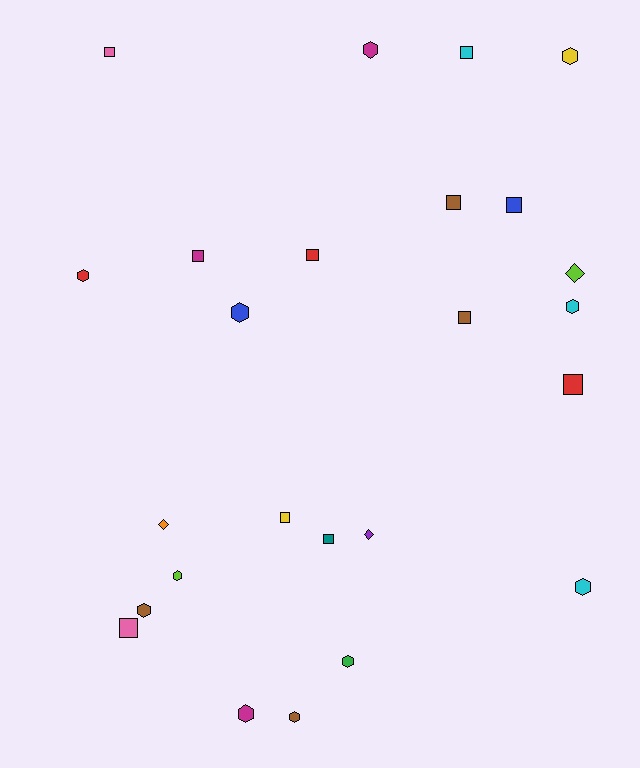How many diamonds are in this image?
There are 3 diamonds.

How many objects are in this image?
There are 25 objects.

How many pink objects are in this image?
There are 2 pink objects.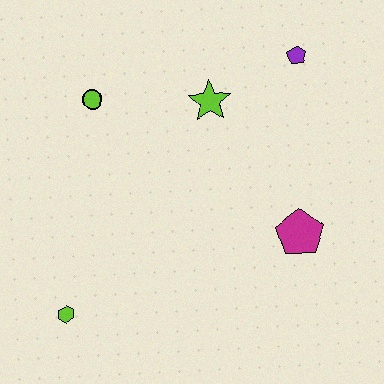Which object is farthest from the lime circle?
The magenta pentagon is farthest from the lime circle.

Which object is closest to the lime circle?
The lime star is closest to the lime circle.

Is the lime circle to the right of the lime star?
No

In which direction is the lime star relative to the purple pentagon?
The lime star is to the left of the purple pentagon.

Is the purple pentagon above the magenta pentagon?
Yes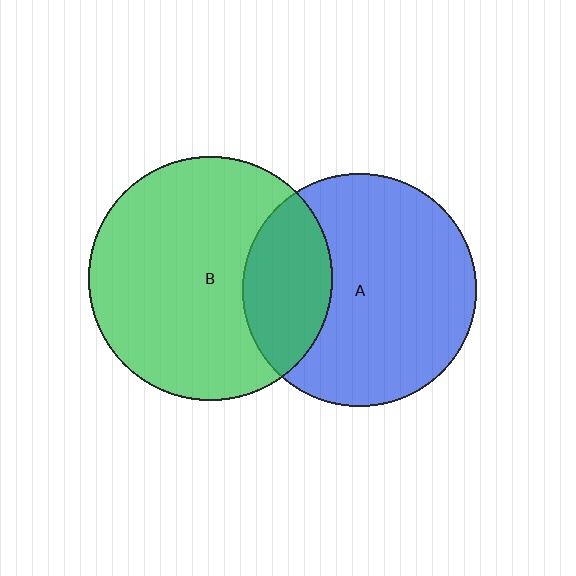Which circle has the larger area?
Circle B (green).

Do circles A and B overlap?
Yes.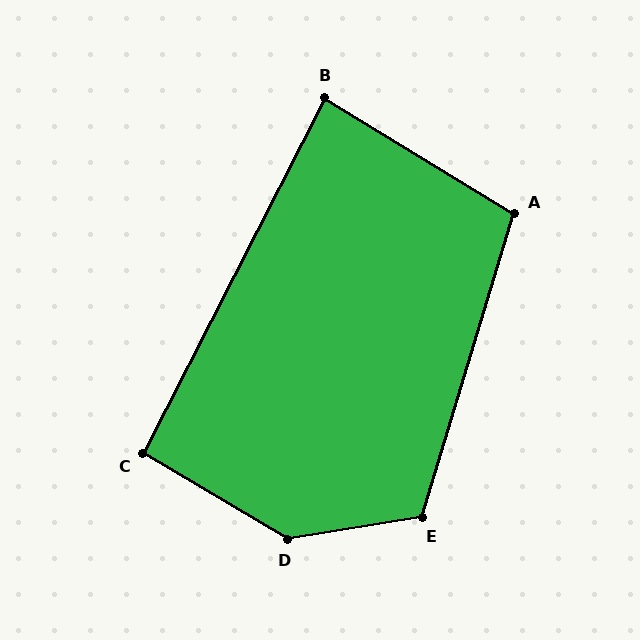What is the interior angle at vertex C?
Approximately 94 degrees (approximately right).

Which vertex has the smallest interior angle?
B, at approximately 86 degrees.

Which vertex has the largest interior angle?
D, at approximately 140 degrees.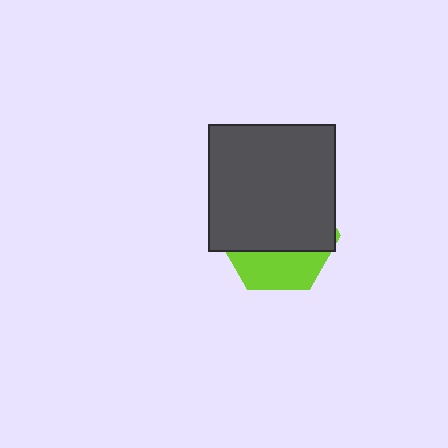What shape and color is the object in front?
The object in front is a dark gray square.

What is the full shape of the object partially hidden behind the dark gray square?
The partially hidden object is a lime hexagon.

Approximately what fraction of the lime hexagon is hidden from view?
Roughly 68% of the lime hexagon is hidden behind the dark gray square.